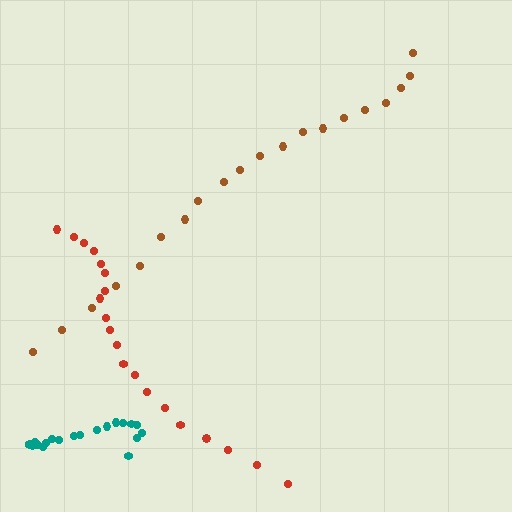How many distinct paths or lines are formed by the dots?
There are 3 distinct paths.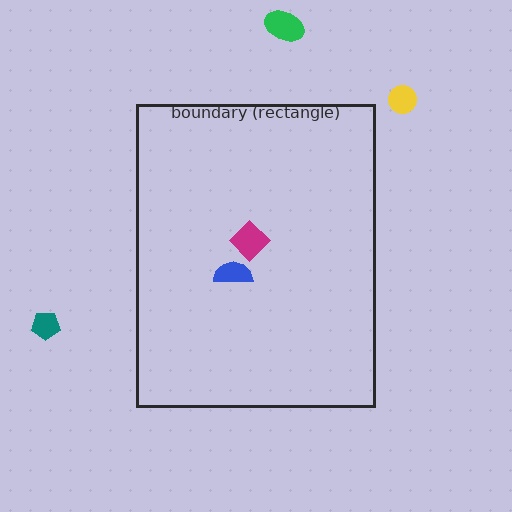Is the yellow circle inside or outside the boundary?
Outside.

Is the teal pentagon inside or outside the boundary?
Outside.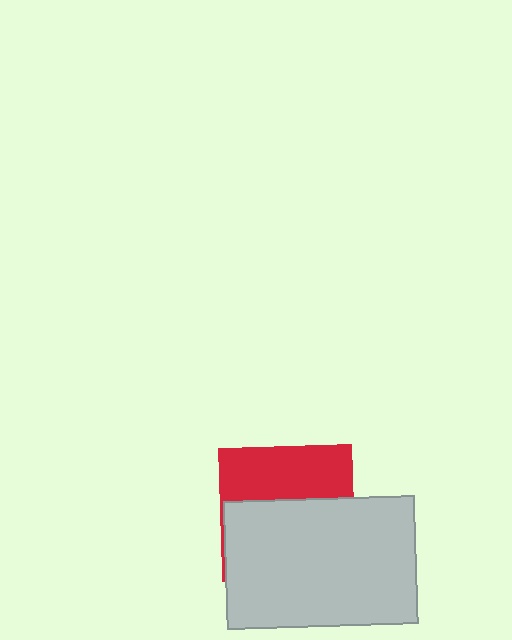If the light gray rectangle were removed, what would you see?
You would see the complete red square.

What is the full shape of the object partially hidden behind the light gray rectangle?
The partially hidden object is a red square.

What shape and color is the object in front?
The object in front is a light gray rectangle.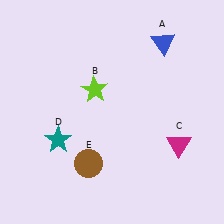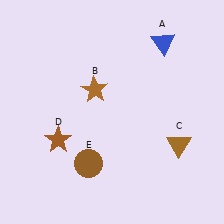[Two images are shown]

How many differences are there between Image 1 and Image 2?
There are 3 differences between the two images.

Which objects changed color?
B changed from lime to brown. C changed from magenta to brown. D changed from teal to brown.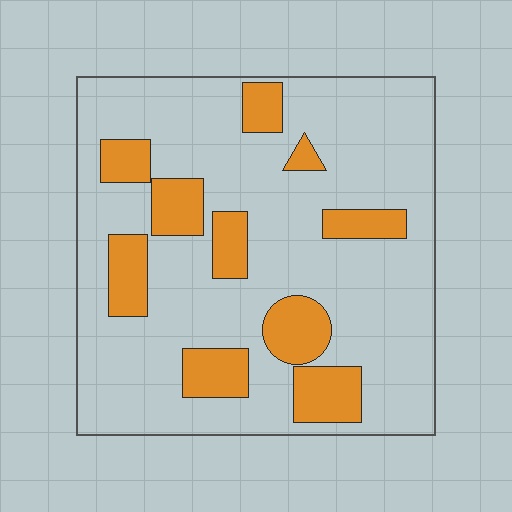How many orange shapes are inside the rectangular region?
10.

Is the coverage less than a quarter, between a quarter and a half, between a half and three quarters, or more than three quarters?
Less than a quarter.